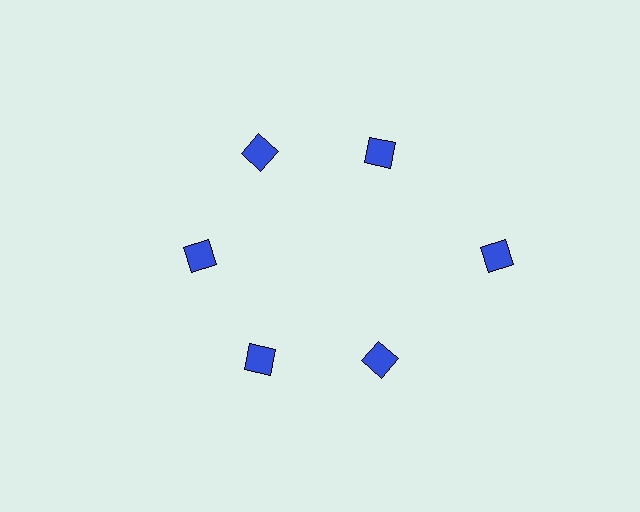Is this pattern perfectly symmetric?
No. The 6 blue diamonds are arranged in a ring, but one element near the 3 o'clock position is pushed outward from the center, breaking the 6-fold rotational symmetry.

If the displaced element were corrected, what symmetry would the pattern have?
It would have 6-fold rotational symmetry — the pattern would map onto itself every 60 degrees.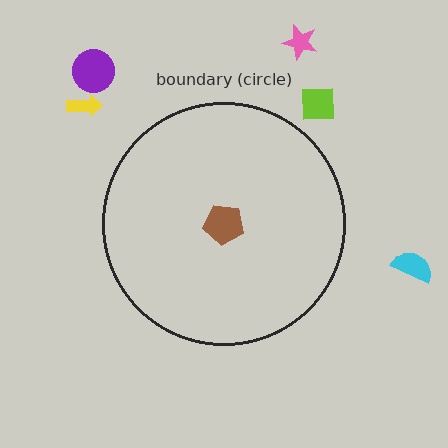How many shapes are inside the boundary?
2 inside, 5 outside.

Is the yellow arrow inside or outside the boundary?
Outside.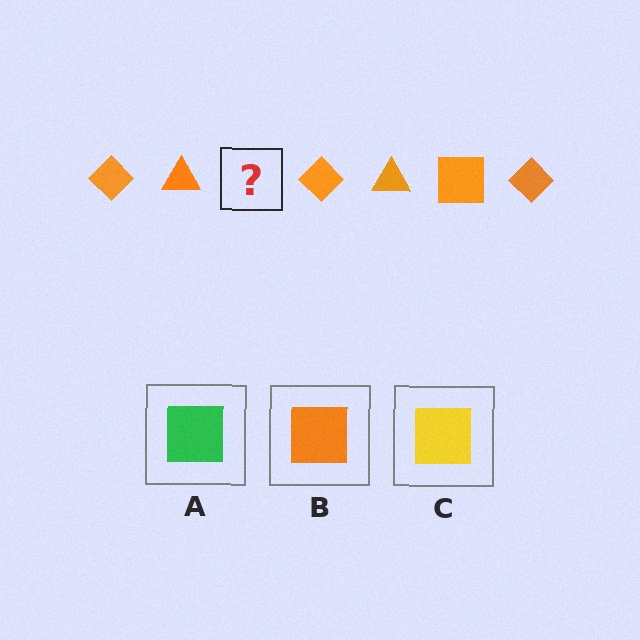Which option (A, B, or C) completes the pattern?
B.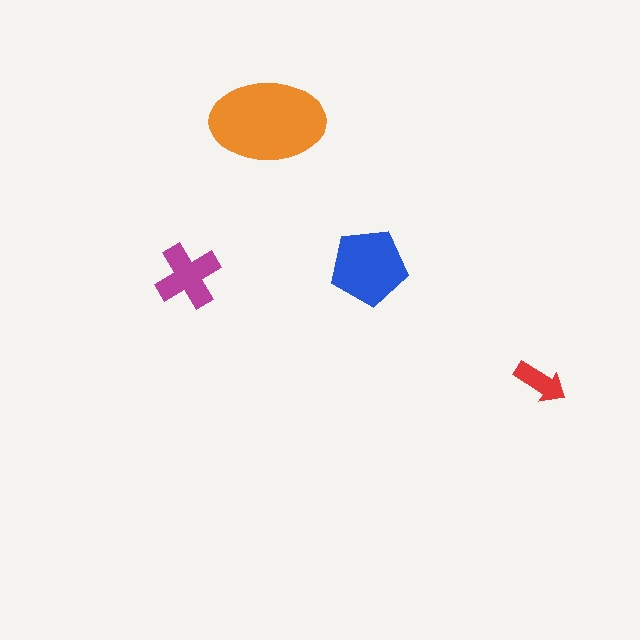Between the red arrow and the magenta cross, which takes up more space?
The magenta cross.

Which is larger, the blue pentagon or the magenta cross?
The blue pentagon.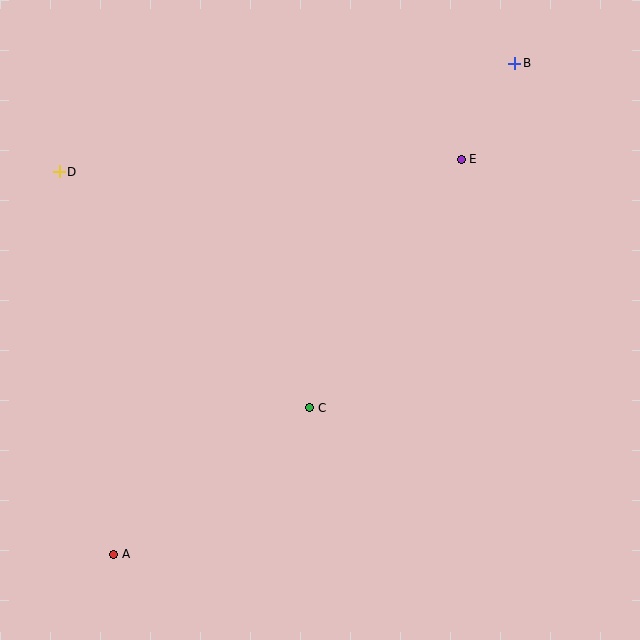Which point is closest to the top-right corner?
Point B is closest to the top-right corner.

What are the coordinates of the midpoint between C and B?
The midpoint between C and B is at (412, 235).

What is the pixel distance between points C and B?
The distance between C and B is 401 pixels.